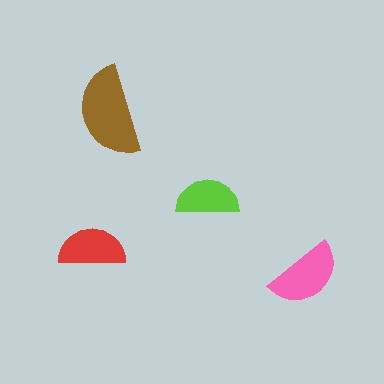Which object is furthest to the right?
The pink semicircle is rightmost.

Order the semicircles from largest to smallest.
the brown one, the pink one, the red one, the lime one.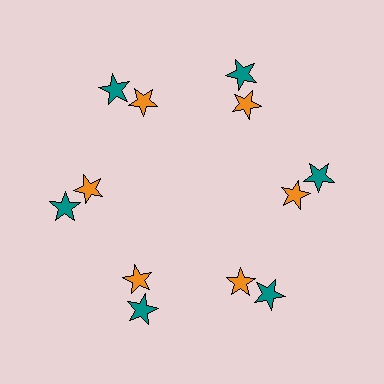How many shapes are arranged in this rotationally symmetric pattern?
There are 12 shapes, arranged in 6 groups of 2.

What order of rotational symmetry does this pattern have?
This pattern has 6-fold rotational symmetry.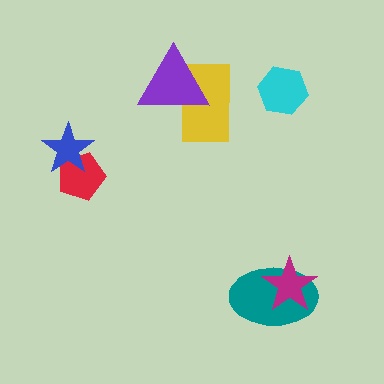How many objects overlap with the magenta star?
1 object overlaps with the magenta star.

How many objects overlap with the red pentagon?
1 object overlaps with the red pentagon.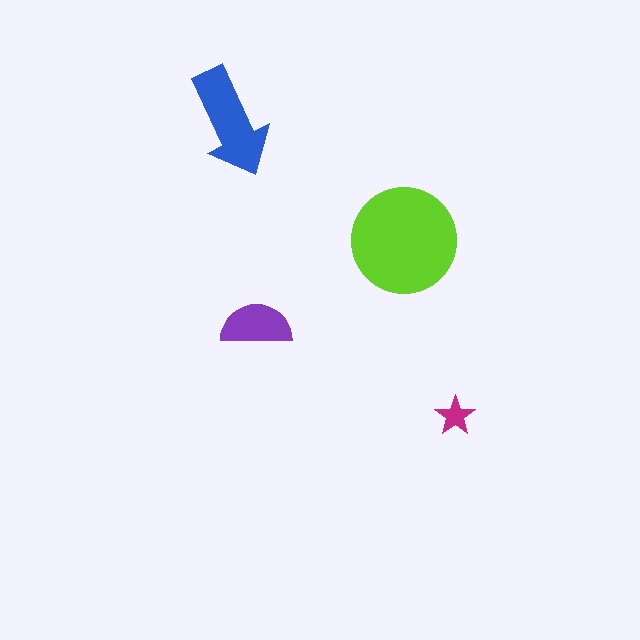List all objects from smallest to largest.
The magenta star, the purple semicircle, the blue arrow, the lime circle.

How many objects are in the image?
There are 4 objects in the image.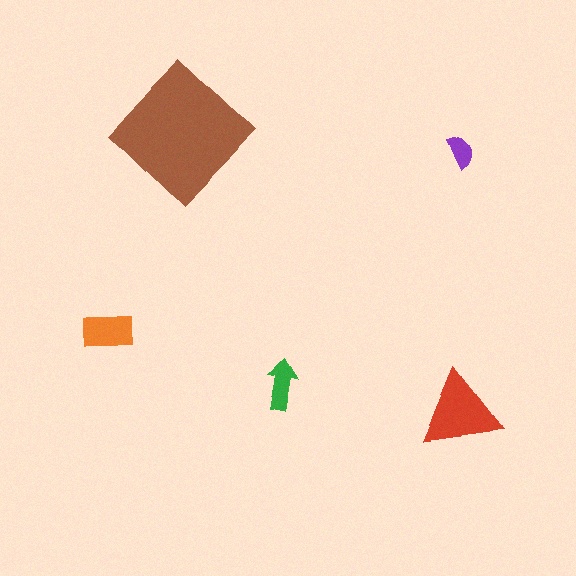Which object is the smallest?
The purple semicircle.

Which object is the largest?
The brown diamond.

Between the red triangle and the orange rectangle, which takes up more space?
The red triangle.